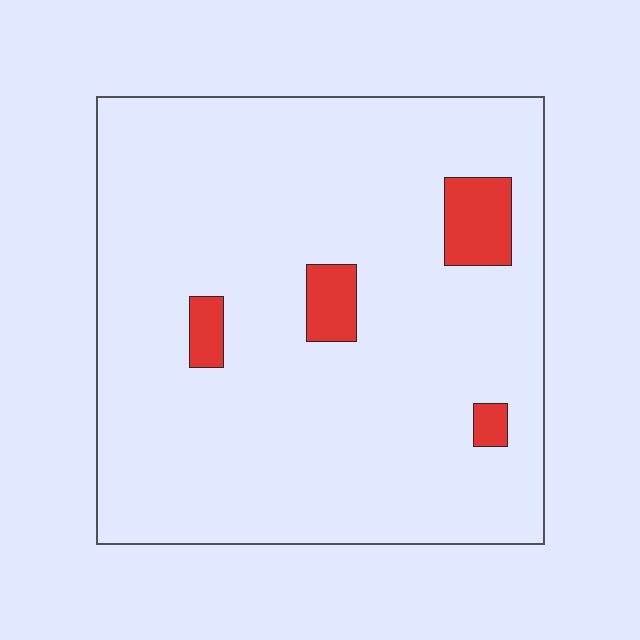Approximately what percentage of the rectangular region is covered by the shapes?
Approximately 5%.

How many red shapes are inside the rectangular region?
4.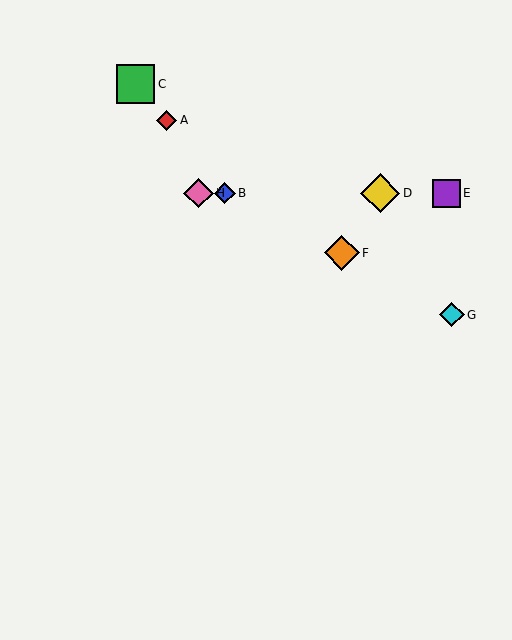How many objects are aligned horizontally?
4 objects (B, D, E, H) are aligned horizontally.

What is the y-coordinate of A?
Object A is at y≈120.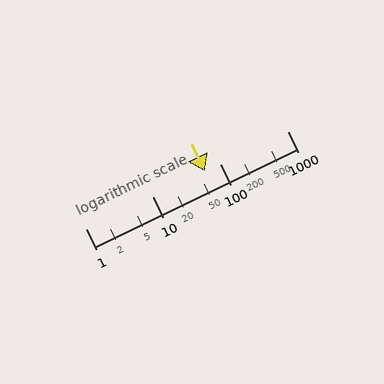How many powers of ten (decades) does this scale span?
The scale spans 3 decades, from 1 to 1000.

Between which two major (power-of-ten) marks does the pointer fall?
The pointer is between 10 and 100.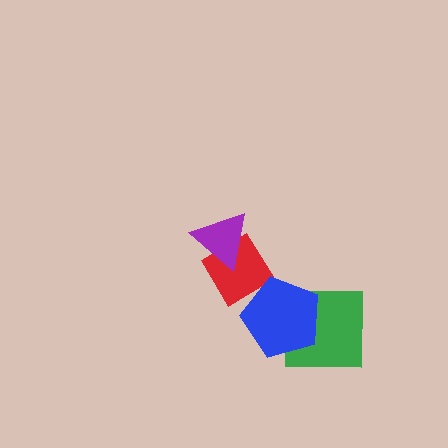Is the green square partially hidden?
Yes, it is partially covered by another shape.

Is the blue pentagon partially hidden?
No, no other shape covers it.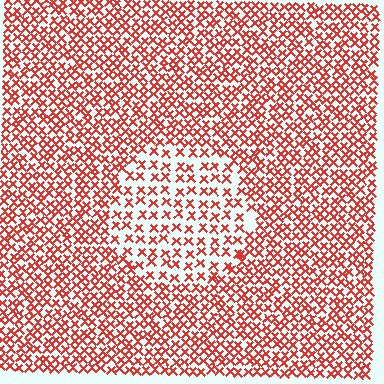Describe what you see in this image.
The image contains small red elements arranged at two different densities. A circle-shaped region is visible where the elements are less densely packed than the surrounding area.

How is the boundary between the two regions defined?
The boundary is defined by a change in element density (approximately 1.8x ratio). All elements are the same color, size, and shape.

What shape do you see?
I see a circle.